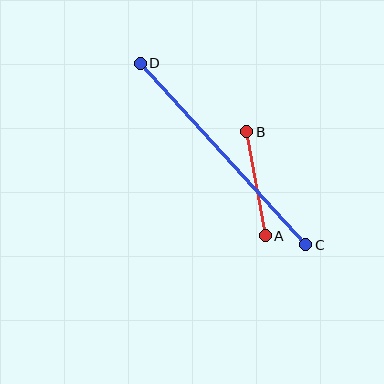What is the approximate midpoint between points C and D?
The midpoint is at approximately (223, 154) pixels.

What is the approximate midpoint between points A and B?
The midpoint is at approximately (256, 184) pixels.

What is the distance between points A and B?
The distance is approximately 106 pixels.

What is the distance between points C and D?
The distance is approximately 246 pixels.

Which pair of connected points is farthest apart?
Points C and D are farthest apart.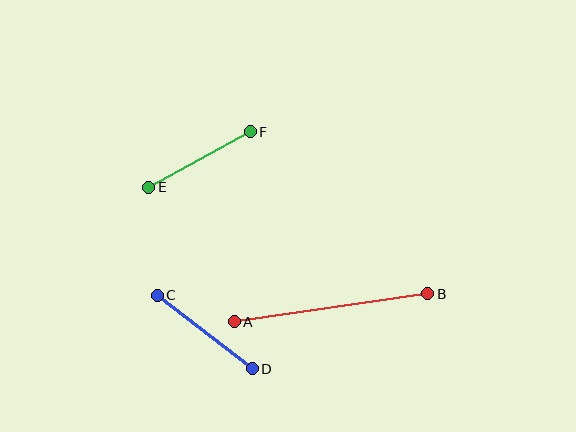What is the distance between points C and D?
The distance is approximately 120 pixels.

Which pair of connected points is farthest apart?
Points A and B are farthest apart.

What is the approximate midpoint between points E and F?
The midpoint is at approximately (199, 159) pixels.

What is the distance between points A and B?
The distance is approximately 195 pixels.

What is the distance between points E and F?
The distance is approximately 115 pixels.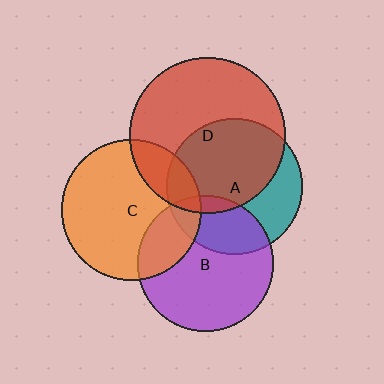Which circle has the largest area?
Circle D (red).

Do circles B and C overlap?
Yes.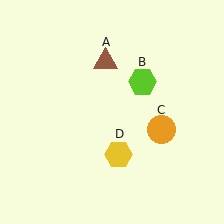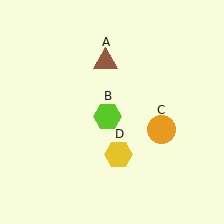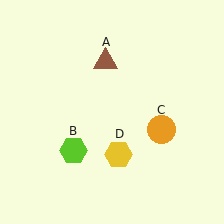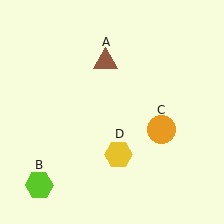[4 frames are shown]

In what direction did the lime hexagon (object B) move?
The lime hexagon (object B) moved down and to the left.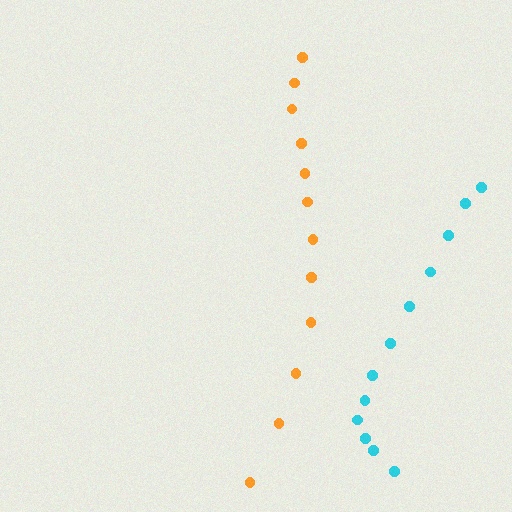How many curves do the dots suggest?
There are 2 distinct paths.